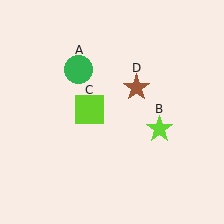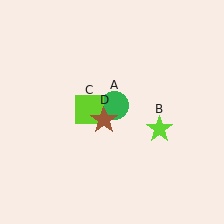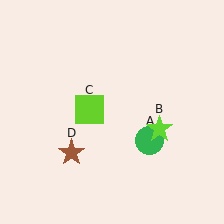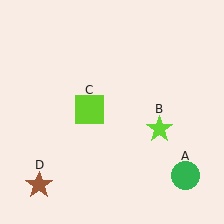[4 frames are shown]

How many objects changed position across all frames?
2 objects changed position: green circle (object A), brown star (object D).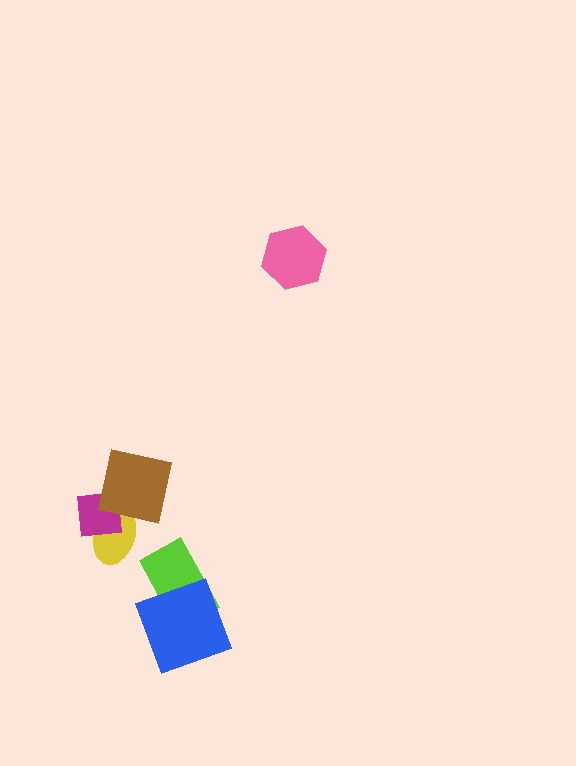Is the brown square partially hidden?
No, no other shape covers it.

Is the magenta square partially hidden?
Yes, it is partially covered by another shape.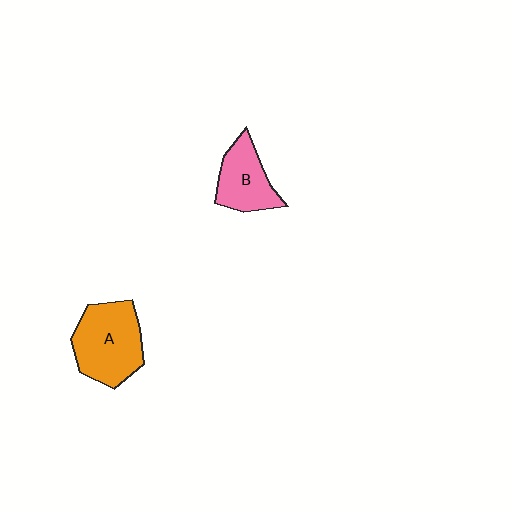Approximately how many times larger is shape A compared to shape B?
Approximately 1.5 times.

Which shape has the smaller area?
Shape B (pink).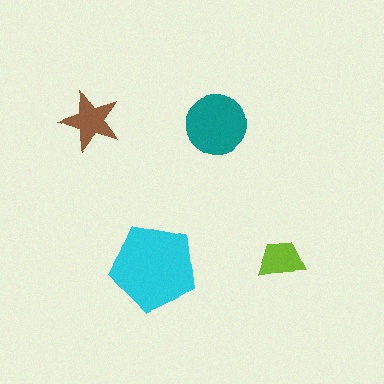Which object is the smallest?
The lime trapezoid.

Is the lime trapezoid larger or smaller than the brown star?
Smaller.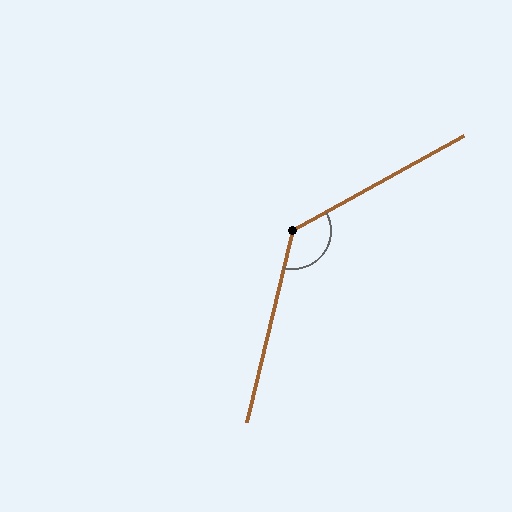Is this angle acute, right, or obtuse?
It is obtuse.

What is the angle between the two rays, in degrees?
Approximately 133 degrees.